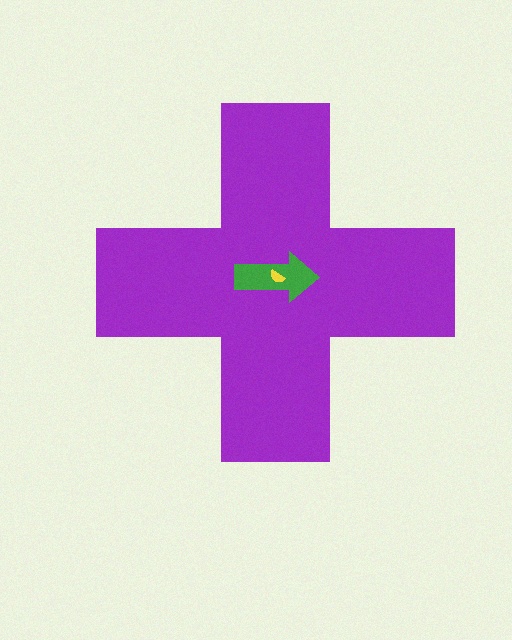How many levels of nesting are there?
3.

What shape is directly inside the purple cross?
The green arrow.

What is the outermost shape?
The purple cross.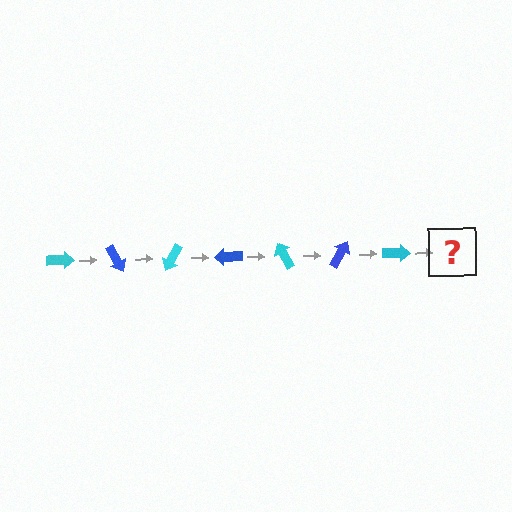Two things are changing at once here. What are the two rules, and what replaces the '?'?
The two rules are that it rotates 60 degrees each step and the color cycles through cyan and blue. The '?' should be a blue arrow, rotated 420 degrees from the start.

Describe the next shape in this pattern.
It should be a blue arrow, rotated 420 degrees from the start.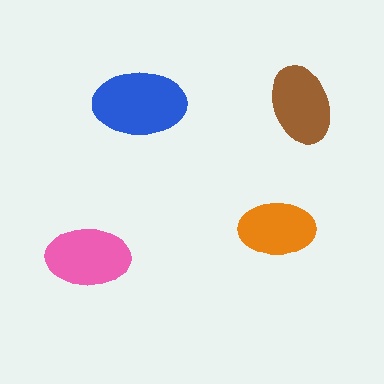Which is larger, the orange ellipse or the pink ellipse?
The pink one.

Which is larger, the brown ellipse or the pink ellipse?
The pink one.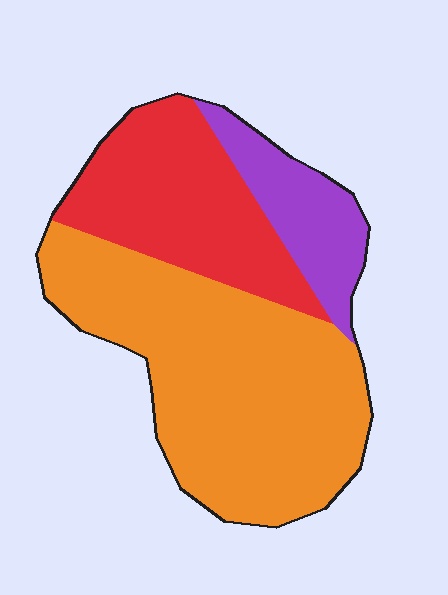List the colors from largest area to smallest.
From largest to smallest: orange, red, purple.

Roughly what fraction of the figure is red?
Red covers 29% of the figure.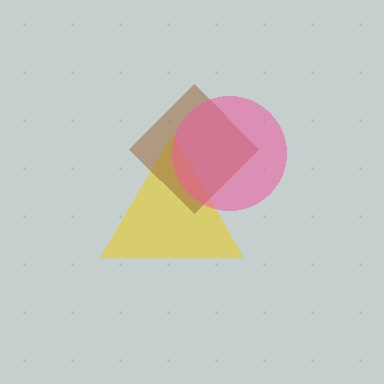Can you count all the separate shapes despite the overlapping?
Yes, there are 3 separate shapes.